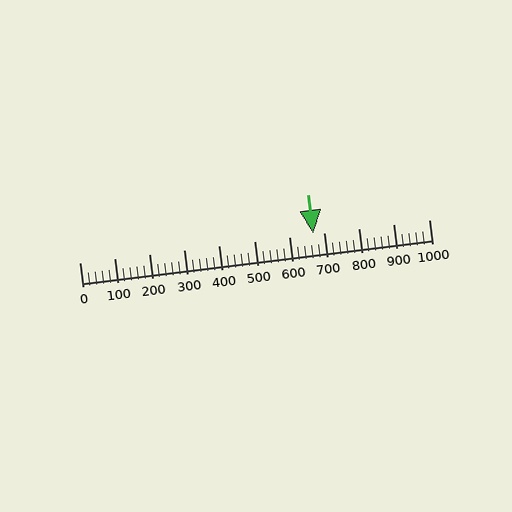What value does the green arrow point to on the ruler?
The green arrow points to approximately 669.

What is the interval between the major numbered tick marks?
The major tick marks are spaced 100 units apart.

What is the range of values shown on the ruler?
The ruler shows values from 0 to 1000.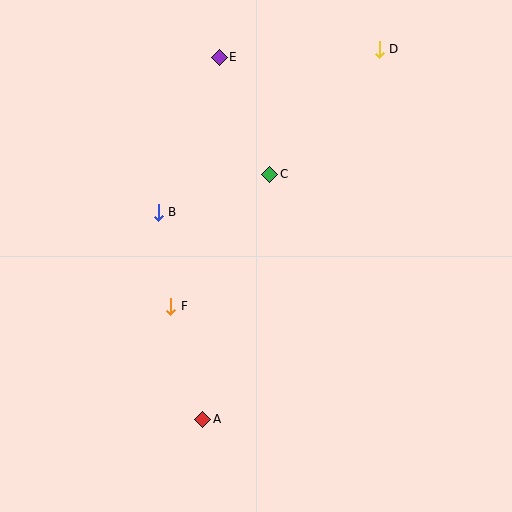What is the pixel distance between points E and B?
The distance between E and B is 167 pixels.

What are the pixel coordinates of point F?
Point F is at (171, 306).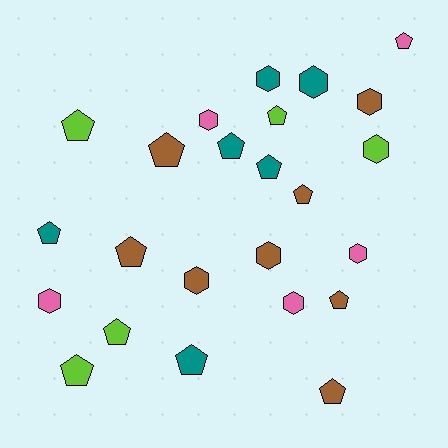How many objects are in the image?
There are 24 objects.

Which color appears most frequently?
Brown, with 8 objects.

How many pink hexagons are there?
There are 4 pink hexagons.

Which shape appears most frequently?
Pentagon, with 14 objects.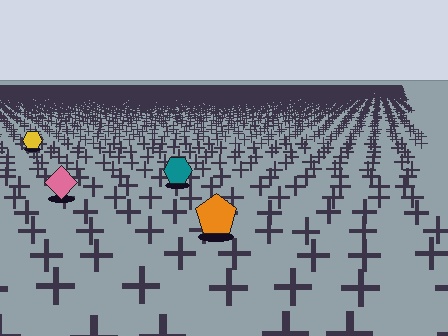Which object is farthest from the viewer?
The yellow hexagon is farthest from the viewer. It appears smaller and the ground texture around it is denser.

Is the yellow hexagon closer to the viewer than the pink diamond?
No. The pink diamond is closer — you can tell from the texture gradient: the ground texture is coarser near it.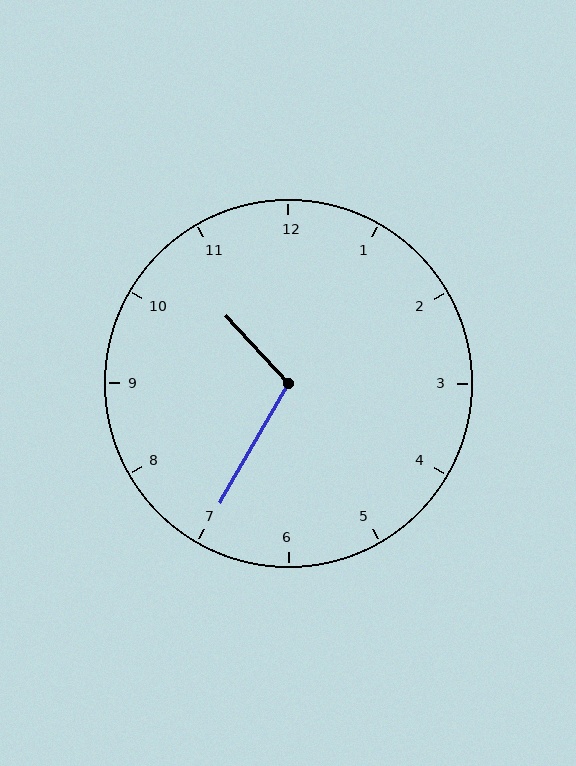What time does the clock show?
10:35.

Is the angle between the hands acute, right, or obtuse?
It is obtuse.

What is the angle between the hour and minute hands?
Approximately 108 degrees.